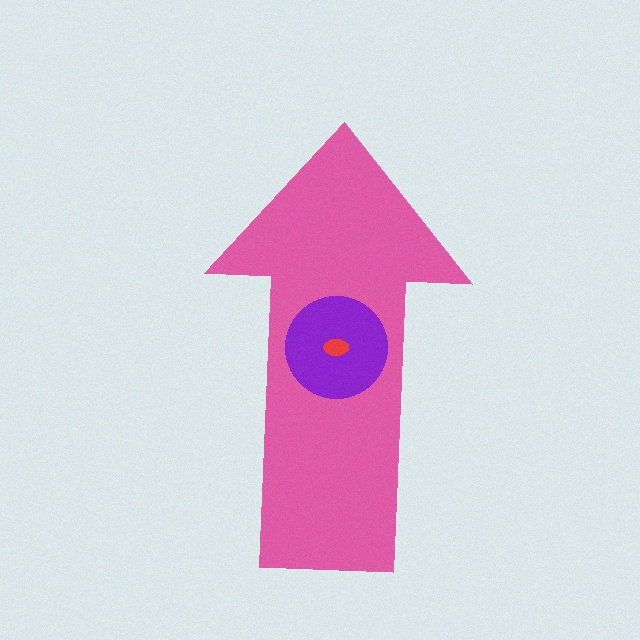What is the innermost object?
The red ellipse.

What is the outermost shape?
The pink arrow.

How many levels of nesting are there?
3.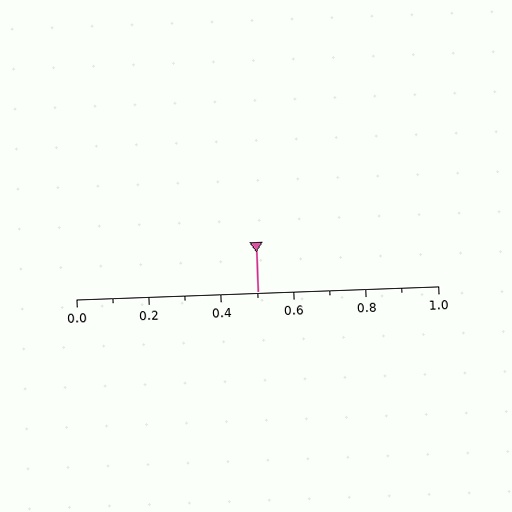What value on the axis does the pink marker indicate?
The marker indicates approximately 0.5.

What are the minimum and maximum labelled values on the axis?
The axis runs from 0.0 to 1.0.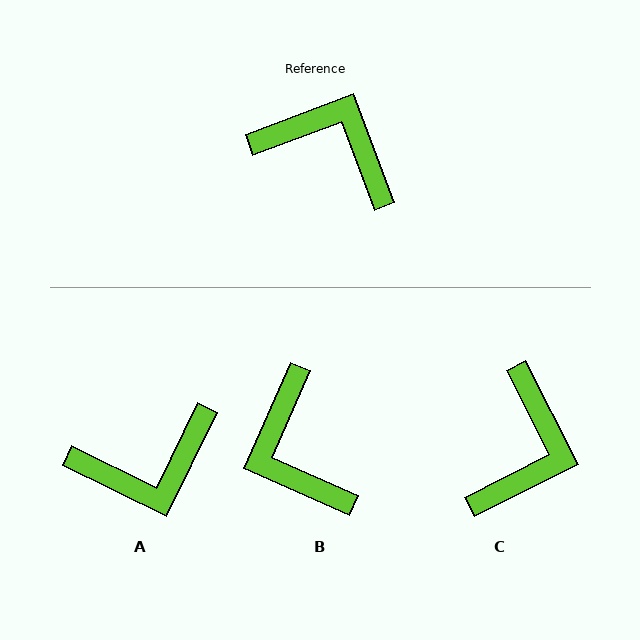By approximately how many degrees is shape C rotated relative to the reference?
Approximately 84 degrees clockwise.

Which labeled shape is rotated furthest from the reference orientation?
A, about 137 degrees away.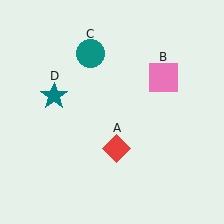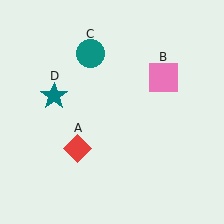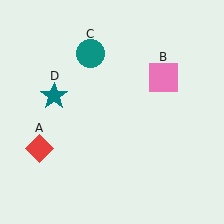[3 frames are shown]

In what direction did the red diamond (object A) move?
The red diamond (object A) moved left.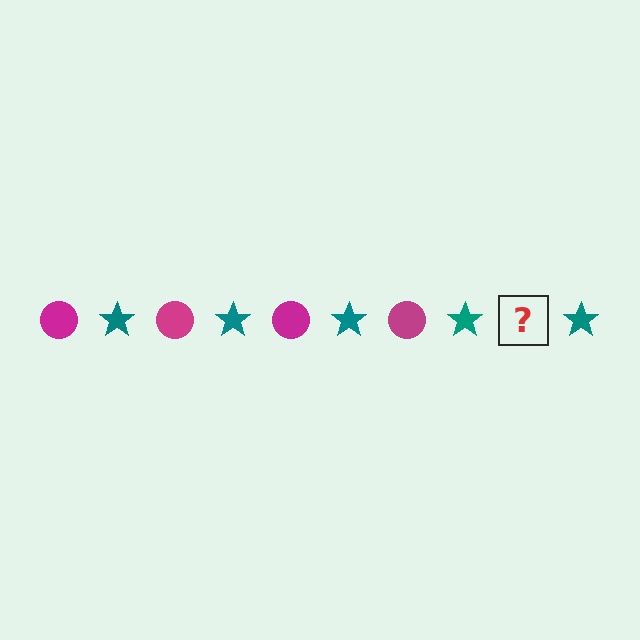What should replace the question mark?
The question mark should be replaced with a magenta circle.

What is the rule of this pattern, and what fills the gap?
The rule is that the pattern alternates between magenta circle and teal star. The gap should be filled with a magenta circle.